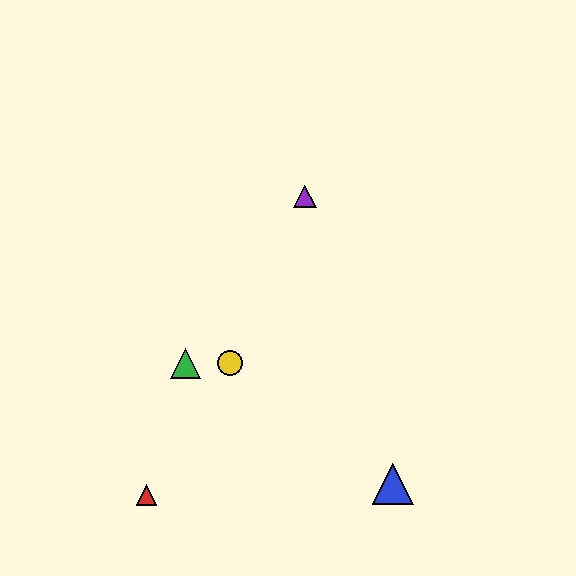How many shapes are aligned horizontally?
2 shapes (the green triangle, the yellow circle) are aligned horizontally.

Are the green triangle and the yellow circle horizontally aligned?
Yes, both are at y≈363.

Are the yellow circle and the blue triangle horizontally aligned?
No, the yellow circle is at y≈363 and the blue triangle is at y≈484.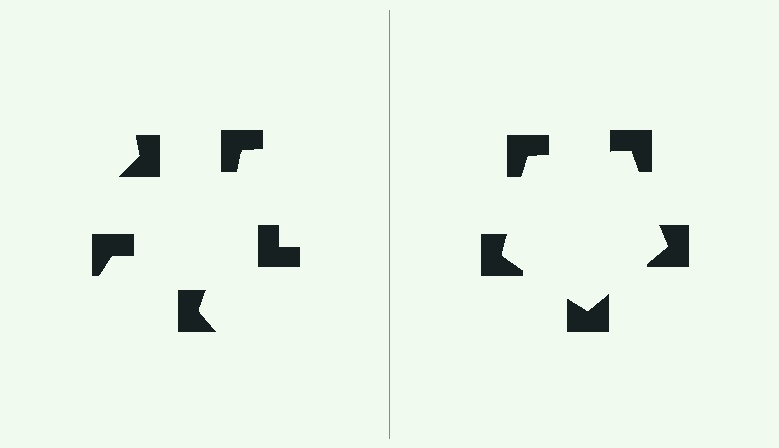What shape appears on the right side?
An illusory pentagon.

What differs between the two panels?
The notched squares are positioned identically on both sides; only the wedge orientations differ. On the right they align to a pentagon; on the left they are misaligned.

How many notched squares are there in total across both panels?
10 — 5 on each side.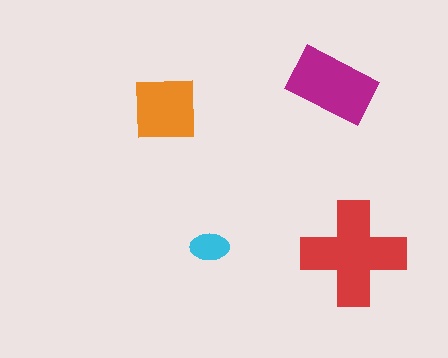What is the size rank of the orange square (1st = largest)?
3rd.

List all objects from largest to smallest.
The red cross, the magenta rectangle, the orange square, the cyan ellipse.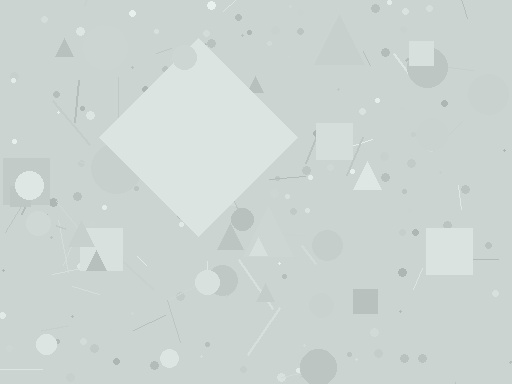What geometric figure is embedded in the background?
A diamond is embedded in the background.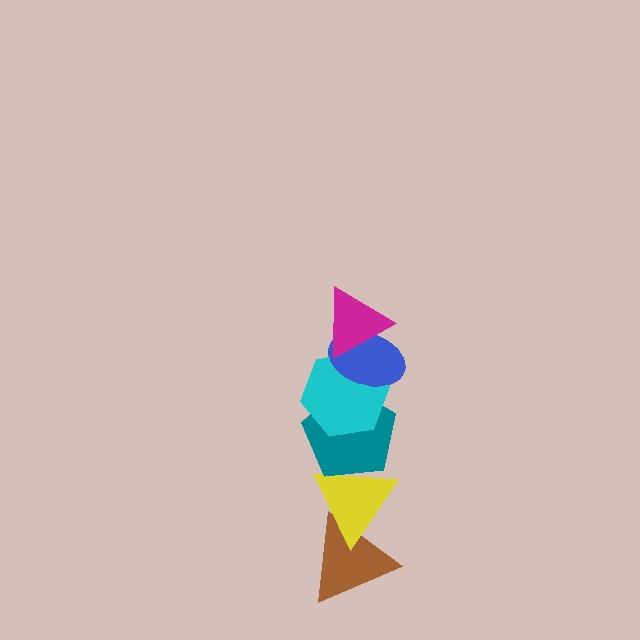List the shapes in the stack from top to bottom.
From top to bottom: the magenta triangle, the blue ellipse, the cyan hexagon, the teal pentagon, the yellow triangle, the brown triangle.